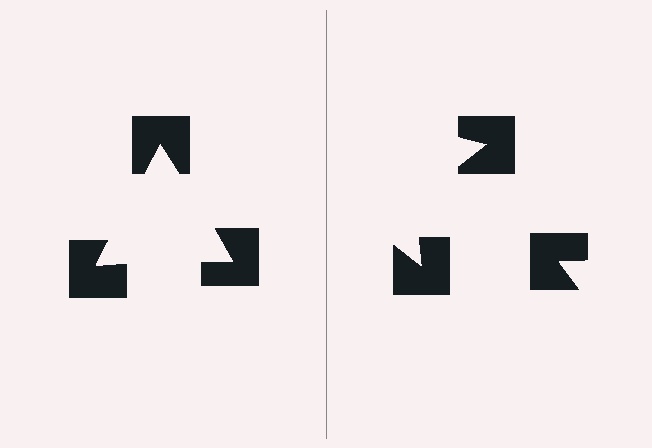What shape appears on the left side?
An illusory triangle.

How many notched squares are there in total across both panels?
6 — 3 on each side.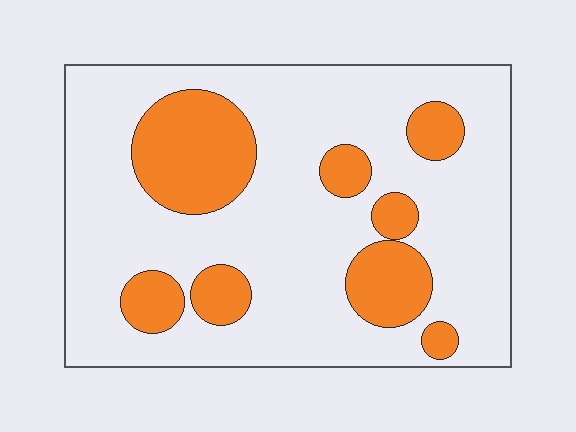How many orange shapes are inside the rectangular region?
8.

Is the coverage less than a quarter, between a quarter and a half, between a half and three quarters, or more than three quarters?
Less than a quarter.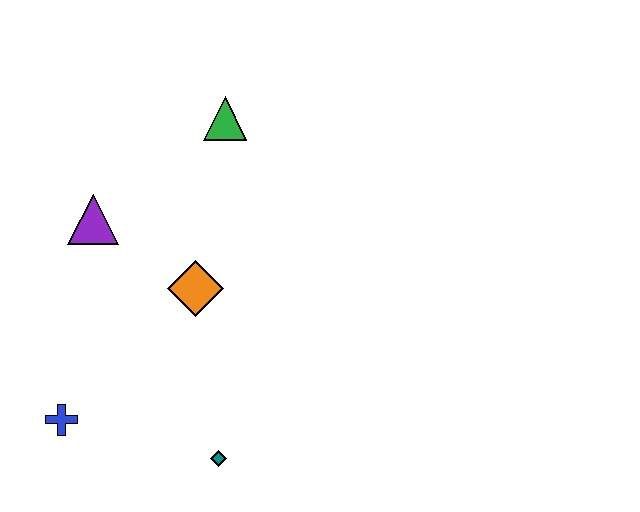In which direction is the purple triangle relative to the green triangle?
The purple triangle is to the left of the green triangle.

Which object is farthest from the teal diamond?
The green triangle is farthest from the teal diamond.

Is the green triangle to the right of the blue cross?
Yes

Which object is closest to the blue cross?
The teal diamond is closest to the blue cross.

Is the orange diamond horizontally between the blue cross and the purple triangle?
No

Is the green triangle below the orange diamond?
No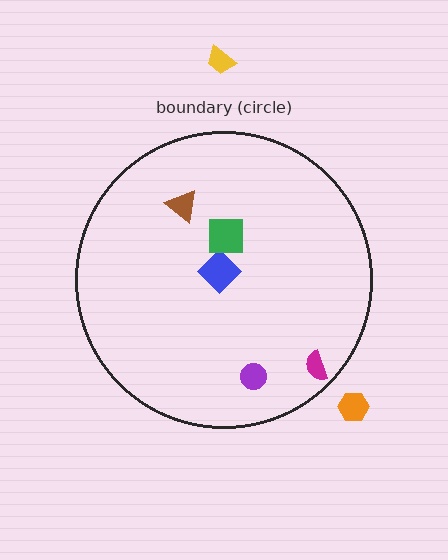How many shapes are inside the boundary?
5 inside, 2 outside.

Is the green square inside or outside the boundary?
Inside.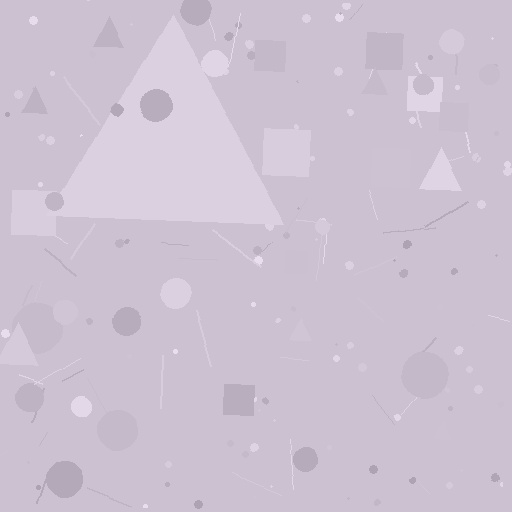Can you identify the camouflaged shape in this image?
The camouflaged shape is a triangle.